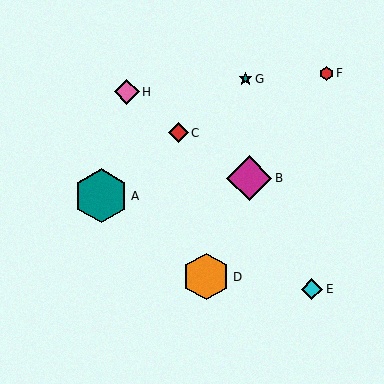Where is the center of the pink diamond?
The center of the pink diamond is at (127, 92).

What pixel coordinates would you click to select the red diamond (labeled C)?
Click at (178, 133) to select the red diamond C.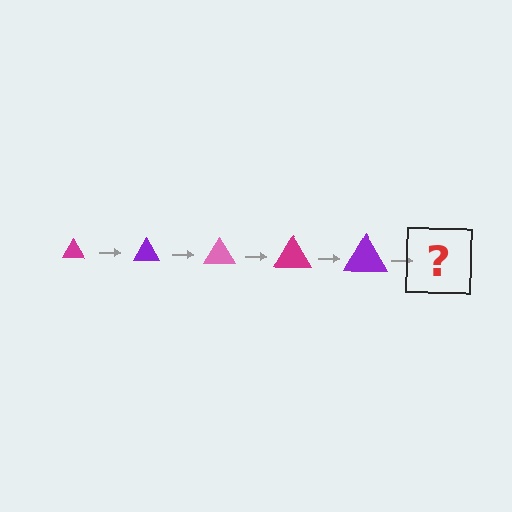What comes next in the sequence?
The next element should be a pink triangle, larger than the previous one.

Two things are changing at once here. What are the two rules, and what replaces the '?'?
The two rules are that the triangle grows larger each step and the color cycles through magenta, purple, and pink. The '?' should be a pink triangle, larger than the previous one.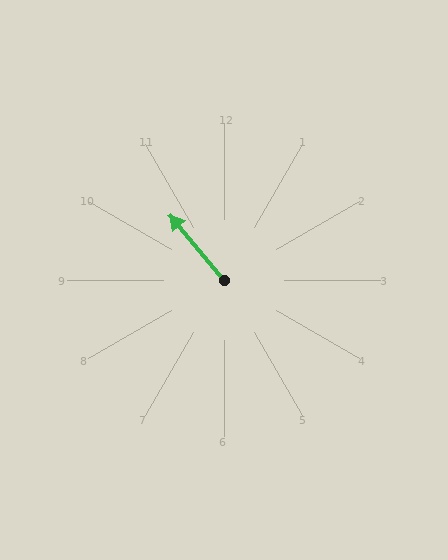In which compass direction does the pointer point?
Northwest.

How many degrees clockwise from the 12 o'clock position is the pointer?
Approximately 320 degrees.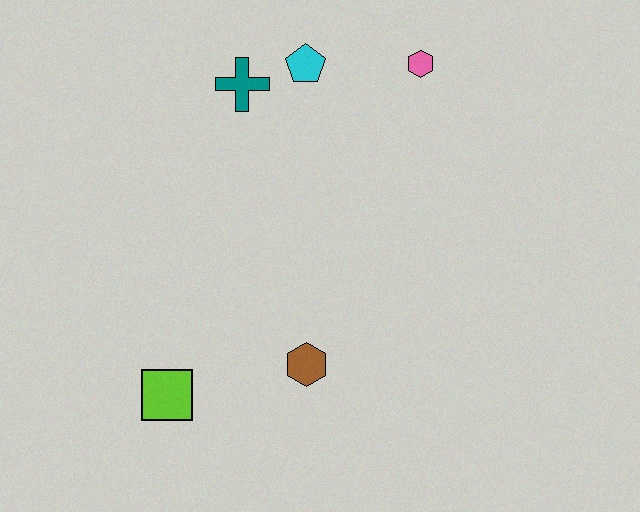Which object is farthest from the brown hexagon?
The pink hexagon is farthest from the brown hexagon.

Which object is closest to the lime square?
The brown hexagon is closest to the lime square.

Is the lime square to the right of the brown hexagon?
No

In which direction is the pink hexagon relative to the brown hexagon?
The pink hexagon is above the brown hexagon.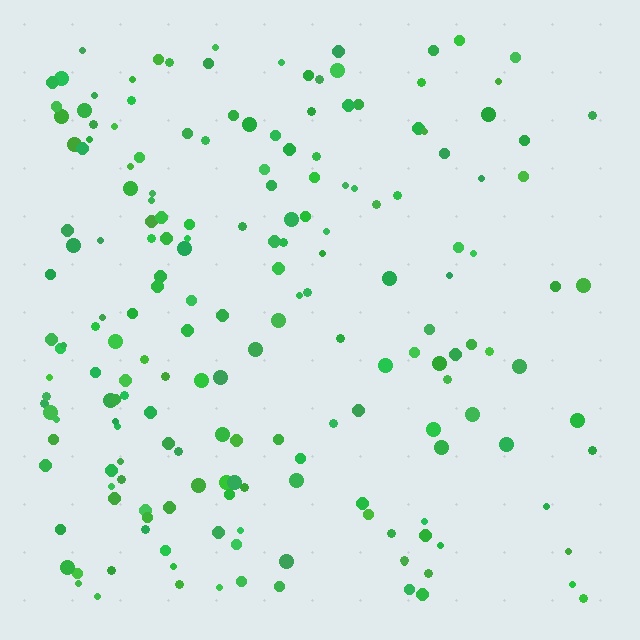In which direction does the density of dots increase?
From right to left, with the left side densest.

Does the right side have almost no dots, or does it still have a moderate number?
Still a moderate number, just noticeably fewer than the left.